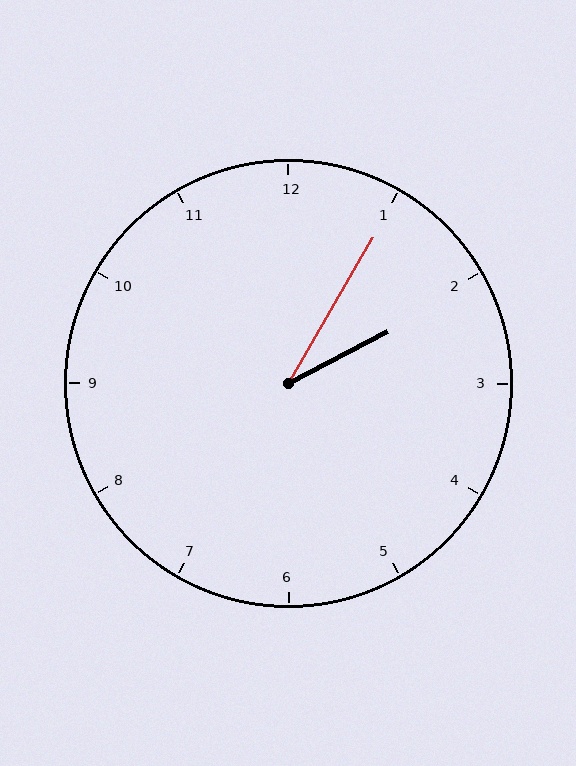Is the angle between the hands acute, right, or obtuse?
It is acute.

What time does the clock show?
2:05.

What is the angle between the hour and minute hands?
Approximately 32 degrees.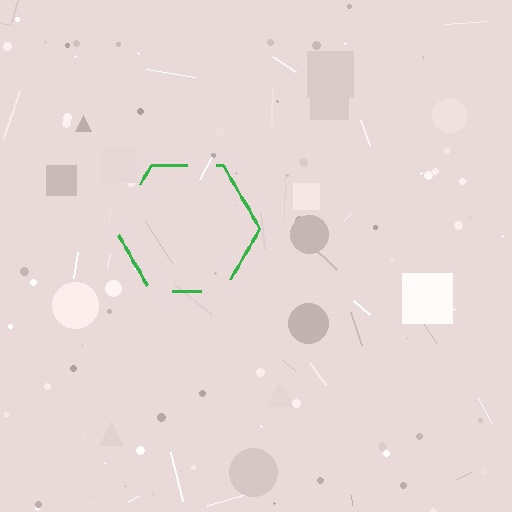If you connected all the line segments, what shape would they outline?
They would outline a hexagon.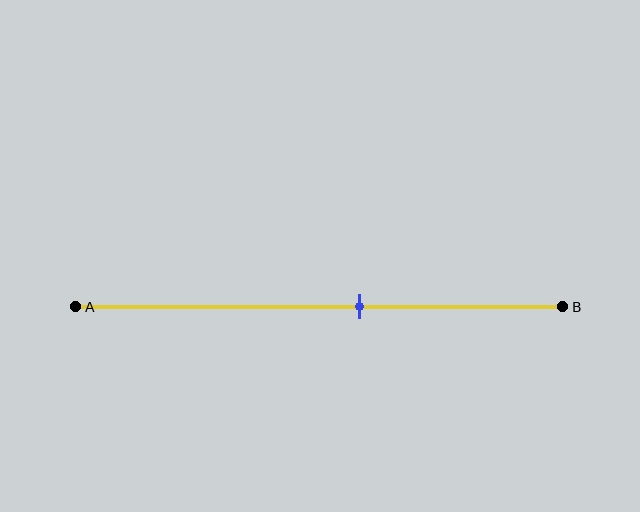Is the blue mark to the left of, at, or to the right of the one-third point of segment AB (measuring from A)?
The blue mark is to the right of the one-third point of segment AB.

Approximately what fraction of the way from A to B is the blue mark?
The blue mark is approximately 60% of the way from A to B.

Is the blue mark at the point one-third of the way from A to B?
No, the mark is at about 60% from A, not at the 33% one-third point.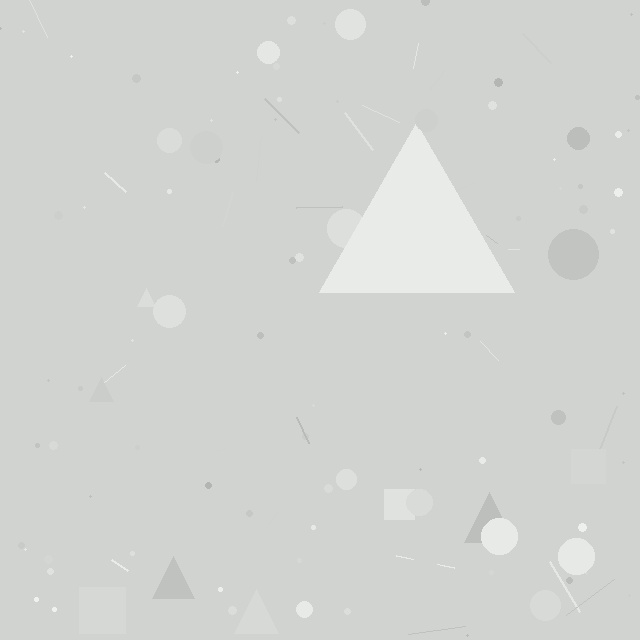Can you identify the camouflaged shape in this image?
The camouflaged shape is a triangle.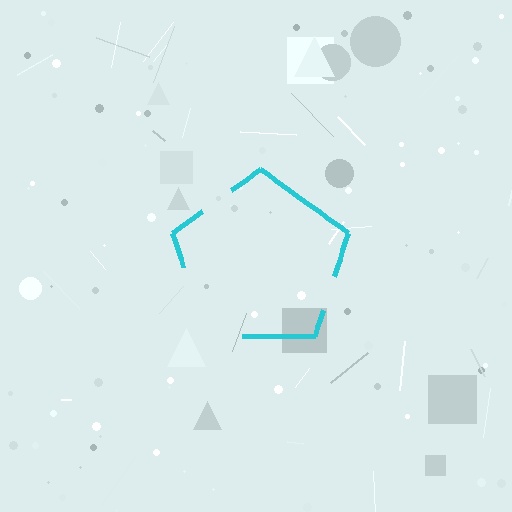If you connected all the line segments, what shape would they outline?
They would outline a pentagon.